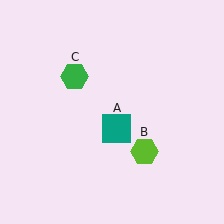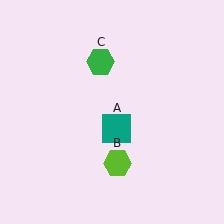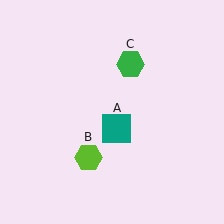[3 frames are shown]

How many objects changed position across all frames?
2 objects changed position: lime hexagon (object B), green hexagon (object C).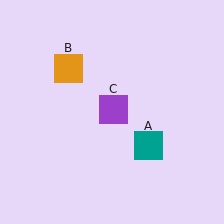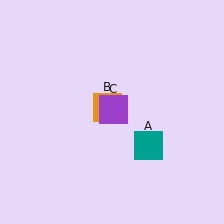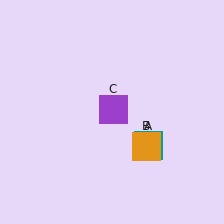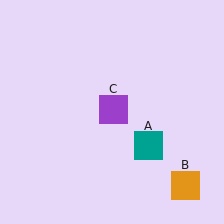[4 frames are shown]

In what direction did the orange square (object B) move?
The orange square (object B) moved down and to the right.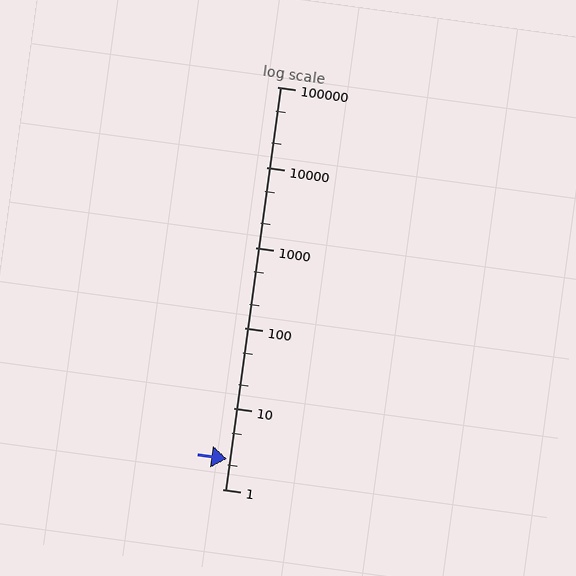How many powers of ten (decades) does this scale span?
The scale spans 5 decades, from 1 to 100000.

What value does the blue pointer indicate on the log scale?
The pointer indicates approximately 2.4.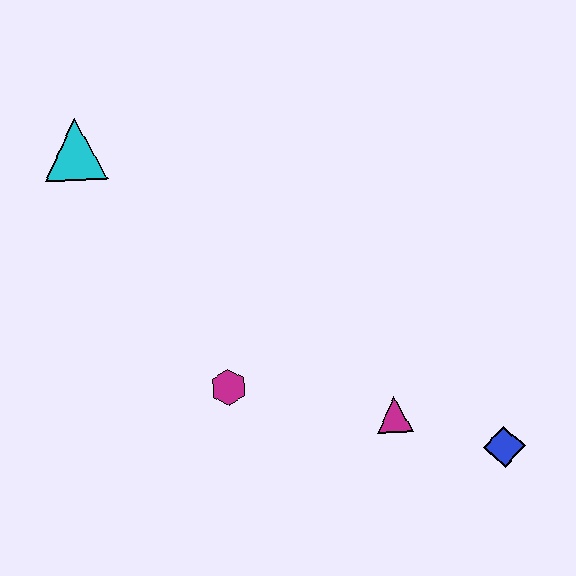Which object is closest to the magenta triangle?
The blue diamond is closest to the magenta triangle.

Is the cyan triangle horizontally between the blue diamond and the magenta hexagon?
No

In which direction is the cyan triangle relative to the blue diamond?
The cyan triangle is to the left of the blue diamond.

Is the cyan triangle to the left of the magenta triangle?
Yes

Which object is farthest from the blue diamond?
The cyan triangle is farthest from the blue diamond.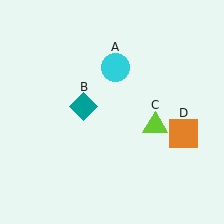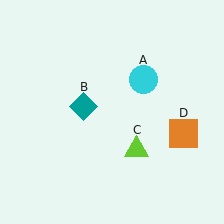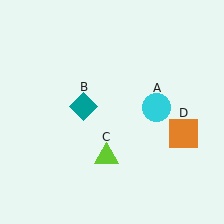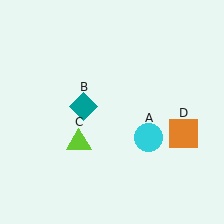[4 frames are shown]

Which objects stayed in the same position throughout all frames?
Teal diamond (object B) and orange square (object D) remained stationary.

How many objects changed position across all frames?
2 objects changed position: cyan circle (object A), lime triangle (object C).